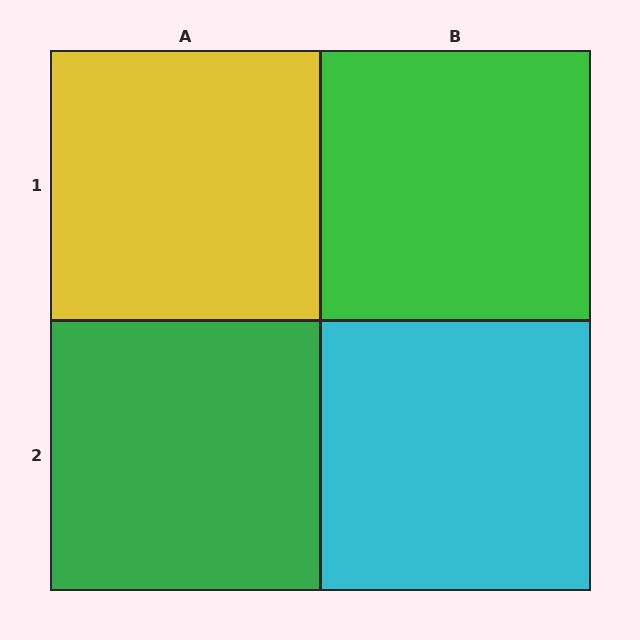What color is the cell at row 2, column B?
Cyan.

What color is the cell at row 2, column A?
Green.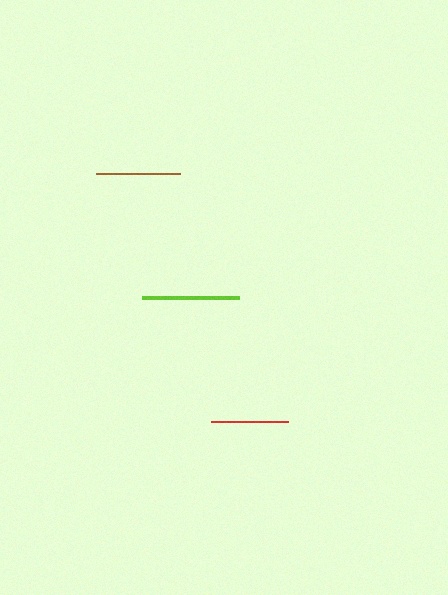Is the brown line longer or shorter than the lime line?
The lime line is longer than the brown line.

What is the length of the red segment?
The red segment is approximately 77 pixels long.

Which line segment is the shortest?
The red line is the shortest at approximately 77 pixels.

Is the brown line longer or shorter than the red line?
The brown line is longer than the red line.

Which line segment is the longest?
The lime line is the longest at approximately 97 pixels.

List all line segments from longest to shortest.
From longest to shortest: lime, brown, red.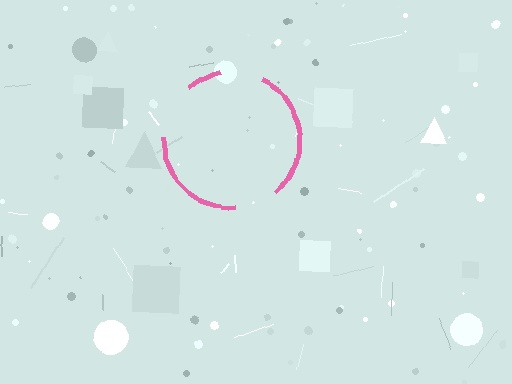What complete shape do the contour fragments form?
The contour fragments form a circle.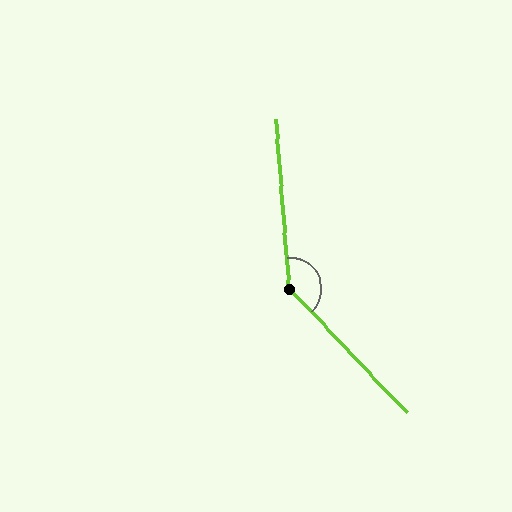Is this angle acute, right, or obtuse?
It is obtuse.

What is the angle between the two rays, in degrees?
Approximately 141 degrees.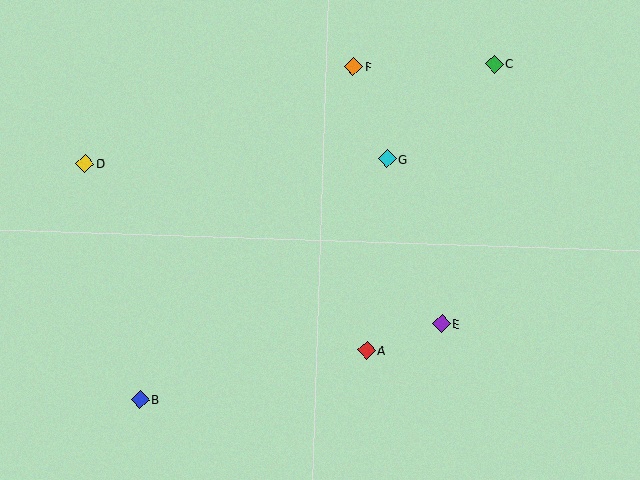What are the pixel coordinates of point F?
Point F is at (353, 67).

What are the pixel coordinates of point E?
Point E is at (442, 324).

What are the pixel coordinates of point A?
Point A is at (367, 350).